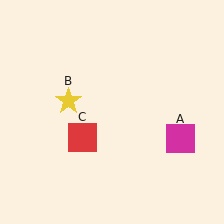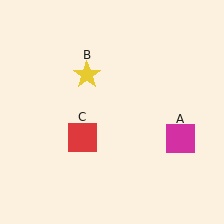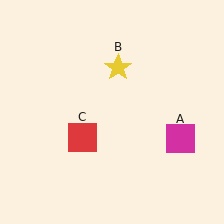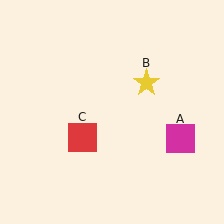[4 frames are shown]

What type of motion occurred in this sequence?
The yellow star (object B) rotated clockwise around the center of the scene.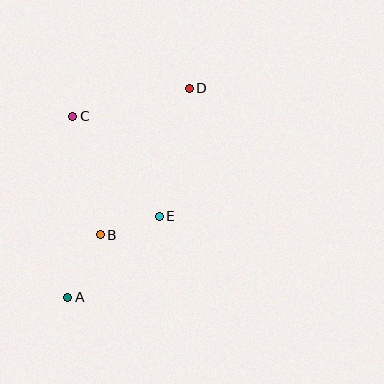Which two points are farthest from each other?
Points A and D are farthest from each other.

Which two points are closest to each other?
Points B and E are closest to each other.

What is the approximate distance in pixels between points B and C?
The distance between B and C is approximately 122 pixels.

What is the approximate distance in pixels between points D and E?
The distance between D and E is approximately 132 pixels.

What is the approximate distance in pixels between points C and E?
The distance between C and E is approximately 132 pixels.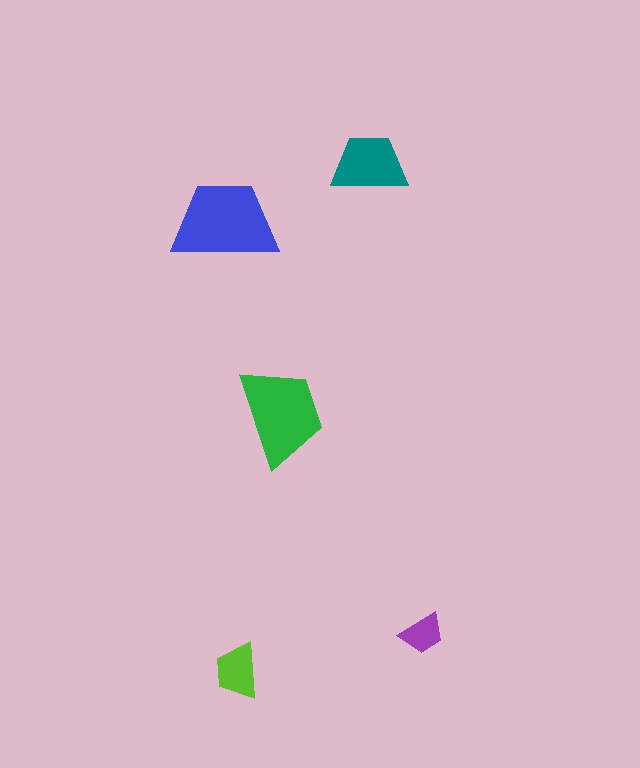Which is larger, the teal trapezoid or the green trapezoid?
The green one.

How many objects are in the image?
There are 5 objects in the image.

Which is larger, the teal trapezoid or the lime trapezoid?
The teal one.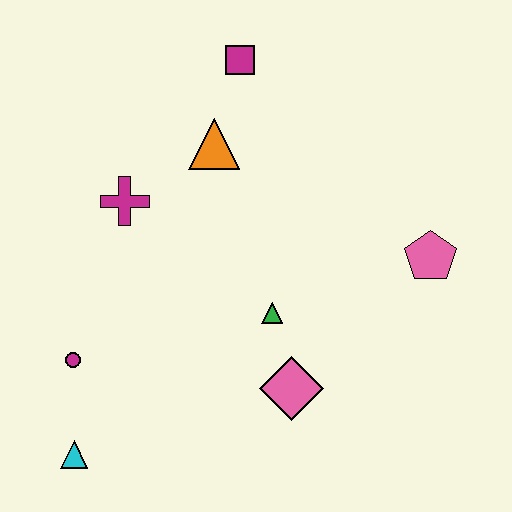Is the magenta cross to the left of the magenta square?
Yes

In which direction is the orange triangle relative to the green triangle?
The orange triangle is above the green triangle.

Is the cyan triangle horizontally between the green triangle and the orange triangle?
No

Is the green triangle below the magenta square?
Yes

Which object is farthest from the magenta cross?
The pink pentagon is farthest from the magenta cross.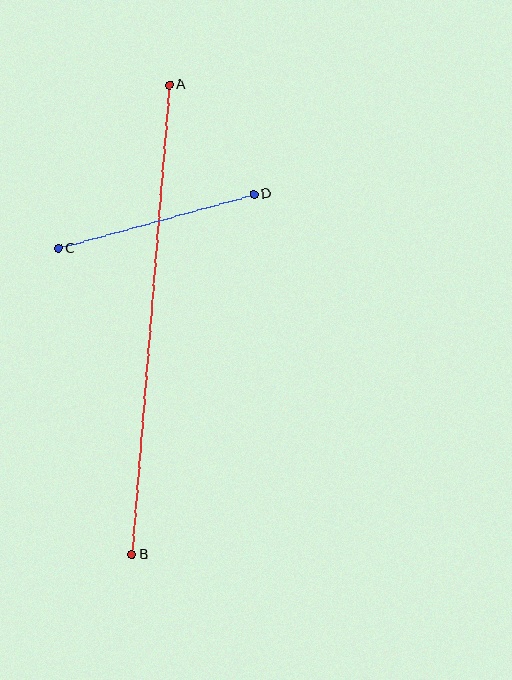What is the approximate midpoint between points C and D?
The midpoint is at approximately (156, 221) pixels.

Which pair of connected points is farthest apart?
Points A and B are farthest apart.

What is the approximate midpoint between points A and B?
The midpoint is at approximately (151, 320) pixels.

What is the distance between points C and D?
The distance is approximately 203 pixels.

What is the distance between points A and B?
The distance is approximately 471 pixels.